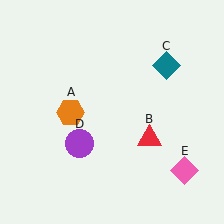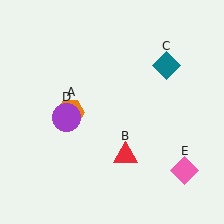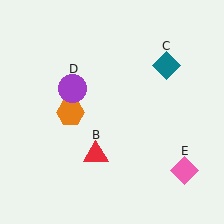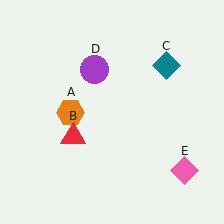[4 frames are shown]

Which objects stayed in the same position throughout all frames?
Orange hexagon (object A) and teal diamond (object C) and pink diamond (object E) remained stationary.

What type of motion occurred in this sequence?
The red triangle (object B), purple circle (object D) rotated clockwise around the center of the scene.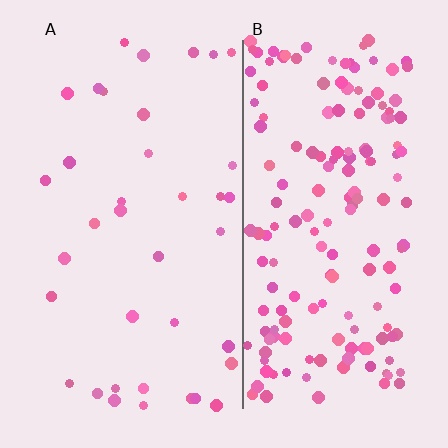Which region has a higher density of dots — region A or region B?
B (the right).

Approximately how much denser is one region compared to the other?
Approximately 4.6× — region B over region A.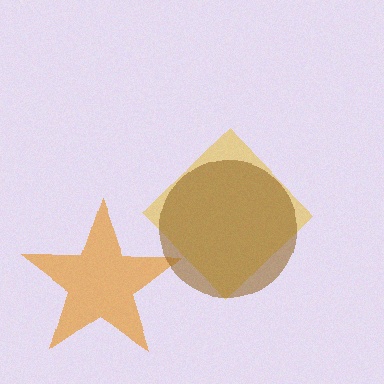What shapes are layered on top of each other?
The layered shapes are: an orange star, a yellow diamond, a brown circle.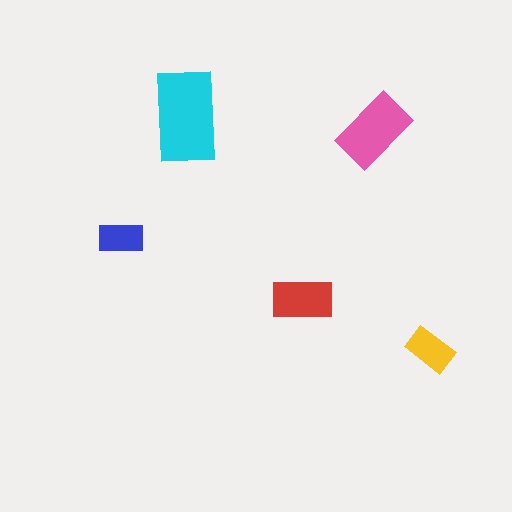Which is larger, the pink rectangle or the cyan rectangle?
The cyan one.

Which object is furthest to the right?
The yellow rectangle is rightmost.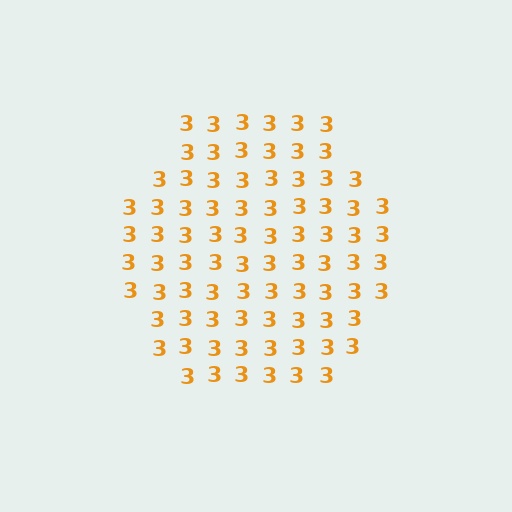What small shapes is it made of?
It is made of small digit 3's.